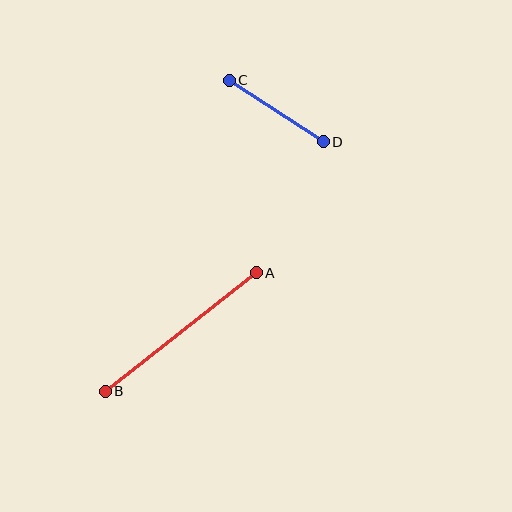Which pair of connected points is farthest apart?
Points A and B are farthest apart.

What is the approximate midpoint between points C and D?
The midpoint is at approximately (276, 111) pixels.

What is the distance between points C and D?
The distance is approximately 112 pixels.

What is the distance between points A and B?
The distance is approximately 192 pixels.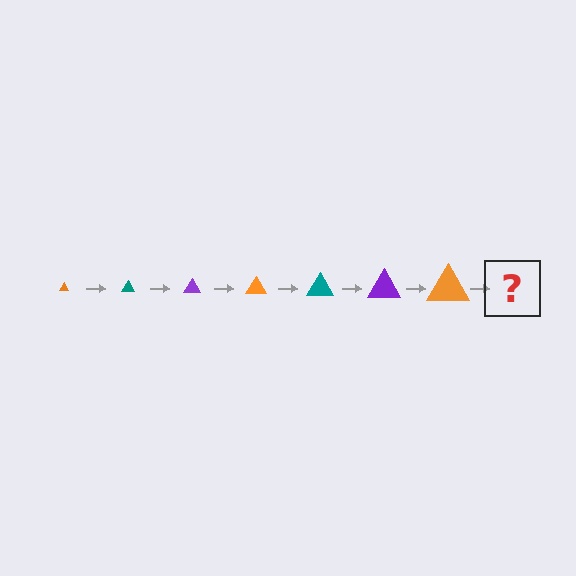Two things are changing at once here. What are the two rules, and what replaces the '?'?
The two rules are that the triangle grows larger each step and the color cycles through orange, teal, and purple. The '?' should be a teal triangle, larger than the previous one.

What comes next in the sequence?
The next element should be a teal triangle, larger than the previous one.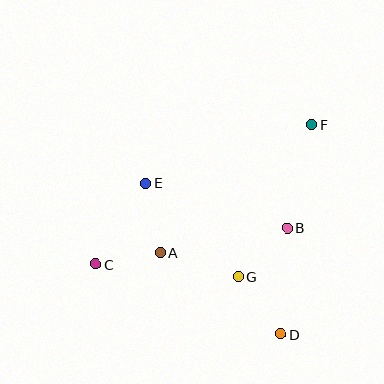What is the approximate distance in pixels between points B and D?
The distance between B and D is approximately 107 pixels.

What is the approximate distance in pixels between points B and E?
The distance between B and E is approximately 149 pixels.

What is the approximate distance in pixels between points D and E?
The distance between D and E is approximately 203 pixels.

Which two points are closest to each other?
Points A and C are closest to each other.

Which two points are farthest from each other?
Points C and F are farthest from each other.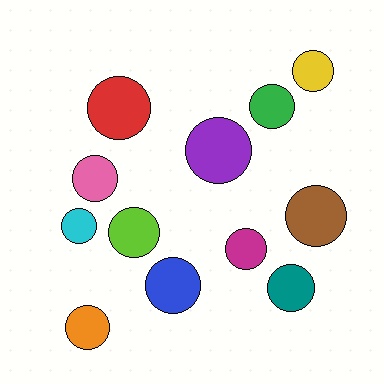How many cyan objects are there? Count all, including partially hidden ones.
There is 1 cyan object.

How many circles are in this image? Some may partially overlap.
There are 12 circles.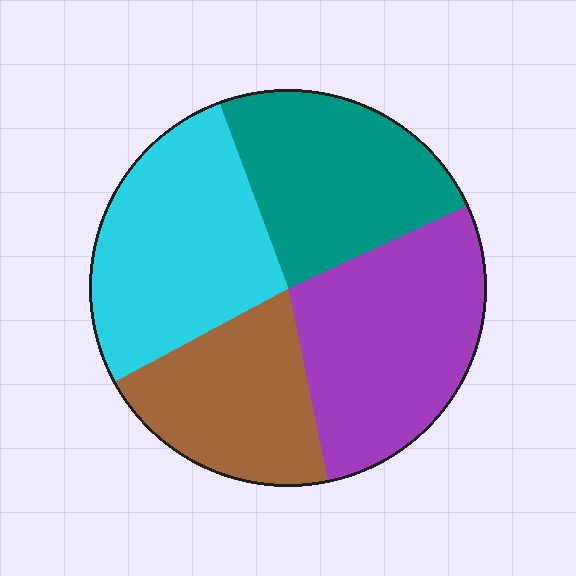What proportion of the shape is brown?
Brown covers around 20% of the shape.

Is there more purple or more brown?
Purple.